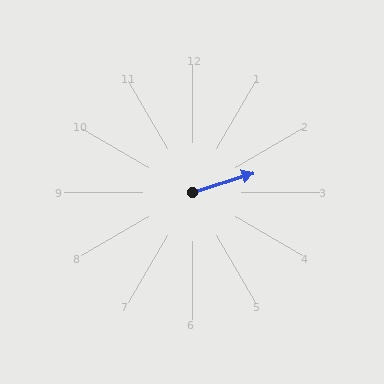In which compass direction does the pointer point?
East.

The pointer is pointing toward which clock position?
Roughly 2 o'clock.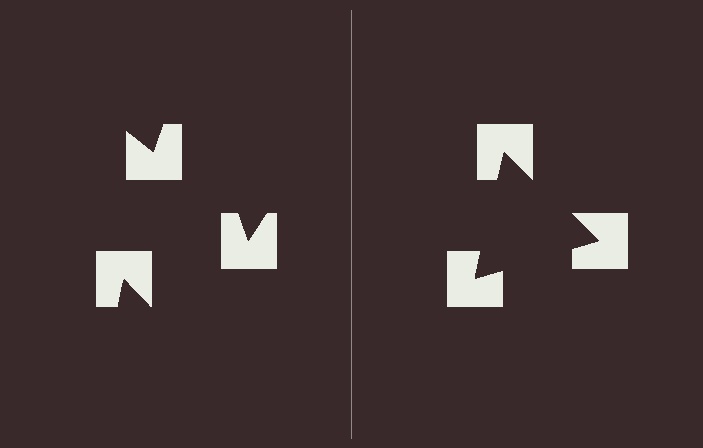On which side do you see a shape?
An illusory triangle appears on the right side. On the left side the wedge cuts are rotated, so no coherent shape forms.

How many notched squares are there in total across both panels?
6 — 3 on each side.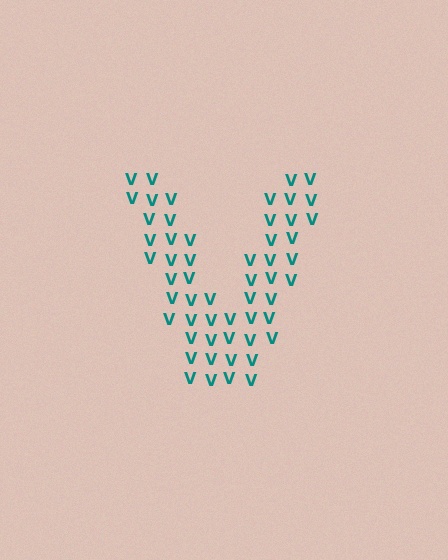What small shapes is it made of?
It is made of small letter V's.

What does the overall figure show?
The overall figure shows the letter V.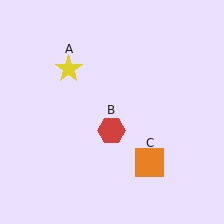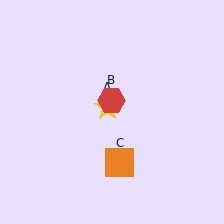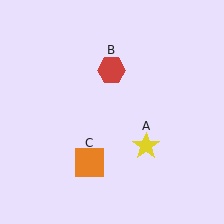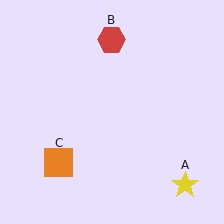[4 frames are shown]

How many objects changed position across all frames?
3 objects changed position: yellow star (object A), red hexagon (object B), orange square (object C).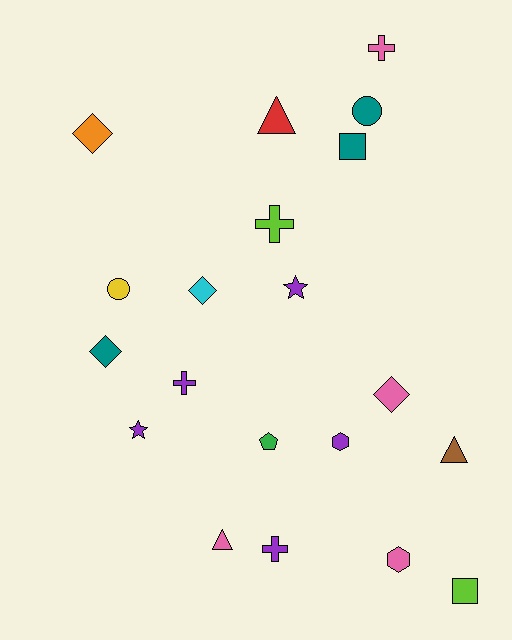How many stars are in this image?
There are 2 stars.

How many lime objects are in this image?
There are 2 lime objects.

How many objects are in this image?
There are 20 objects.